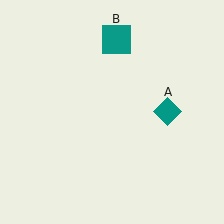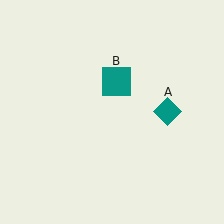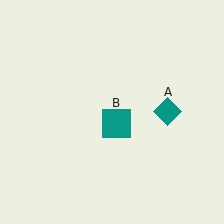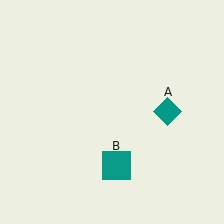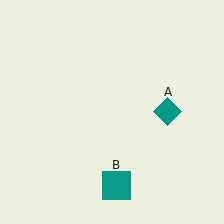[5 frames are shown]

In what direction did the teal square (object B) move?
The teal square (object B) moved down.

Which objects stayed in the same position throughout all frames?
Teal diamond (object A) remained stationary.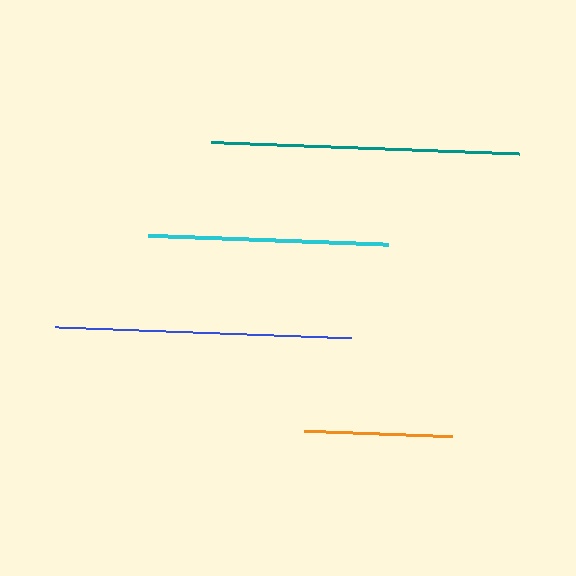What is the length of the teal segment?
The teal segment is approximately 308 pixels long.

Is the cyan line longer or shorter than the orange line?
The cyan line is longer than the orange line.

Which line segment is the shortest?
The orange line is the shortest at approximately 148 pixels.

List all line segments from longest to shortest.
From longest to shortest: teal, blue, cyan, orange.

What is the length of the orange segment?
The orange segment is approximately 148 pixels long.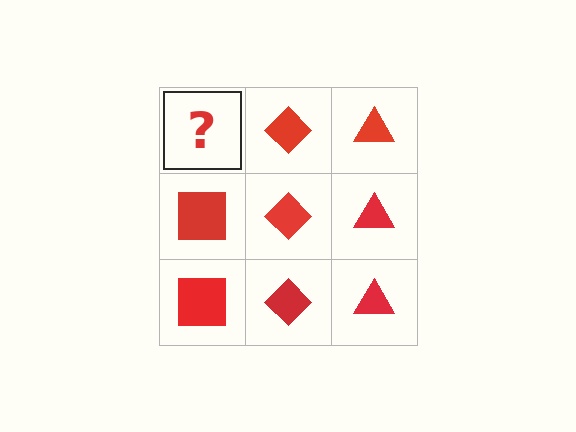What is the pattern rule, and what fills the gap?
The rule is that each column has a consistent shape. The gap should be filled with a red square.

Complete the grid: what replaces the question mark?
The question mark should be replaced with a red square.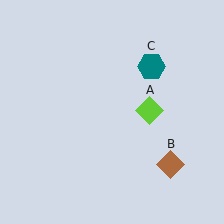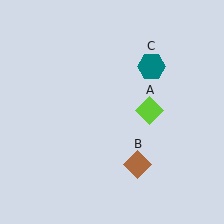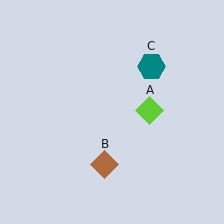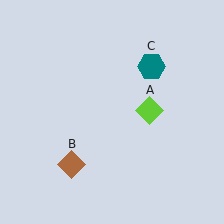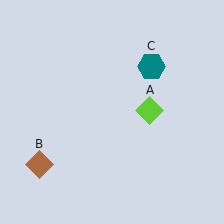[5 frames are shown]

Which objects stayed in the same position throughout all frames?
Lime diamond (object A) and teal hexagon (object C) remained stationary.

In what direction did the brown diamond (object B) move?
The brown diamond (object B) moved left.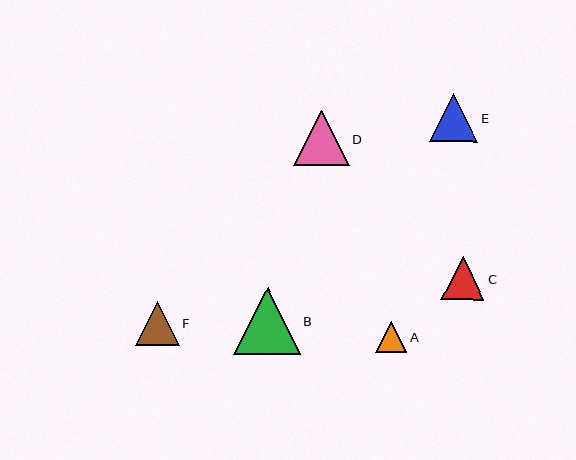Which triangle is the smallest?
Triangle A is the smallest with a size of approximately 31 pixels.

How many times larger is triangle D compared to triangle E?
Triangle D is approximately 1.1 times the size of triangle E.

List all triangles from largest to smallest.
From largest to smallest: B, D, E, F, C, A.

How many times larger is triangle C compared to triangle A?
Triangle C is approximately 1.4 times the size of triangle A.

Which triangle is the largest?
Triangle B is the largest with a size of approximately 67 pixels.